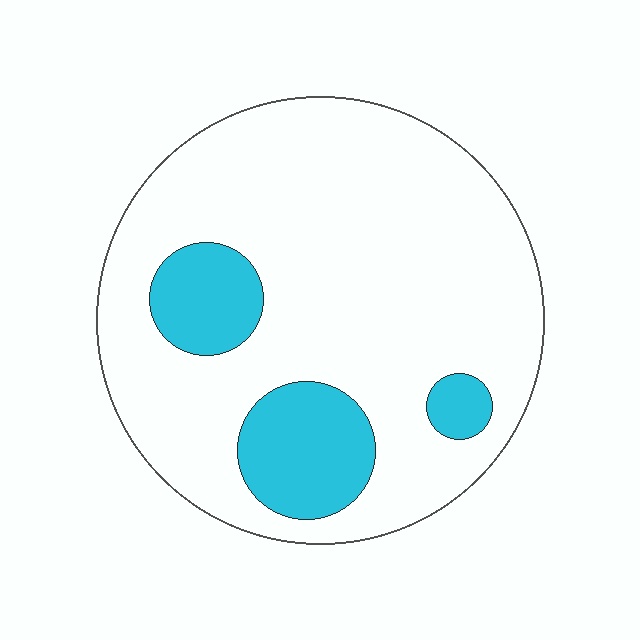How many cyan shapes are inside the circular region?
3.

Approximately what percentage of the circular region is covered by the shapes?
Approximately 20%.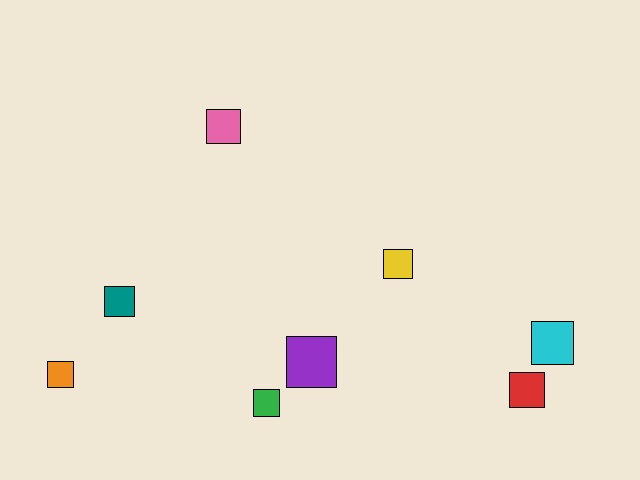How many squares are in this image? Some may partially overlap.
There are 8 squares.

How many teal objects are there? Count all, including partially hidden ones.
There is 1 teal object.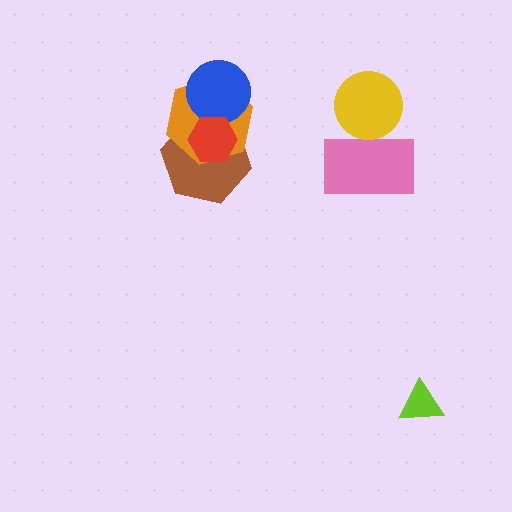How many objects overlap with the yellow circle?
1 object overlaps with the yellow circle.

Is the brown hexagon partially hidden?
Yes, it is partially covered by another shape.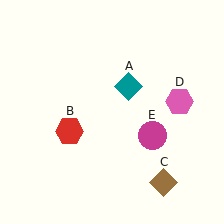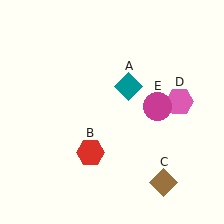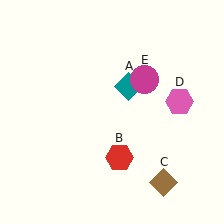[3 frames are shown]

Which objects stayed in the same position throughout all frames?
Teal diamond (object A) and brown diamond (object C) and pink hexagon (object D) remained stationary.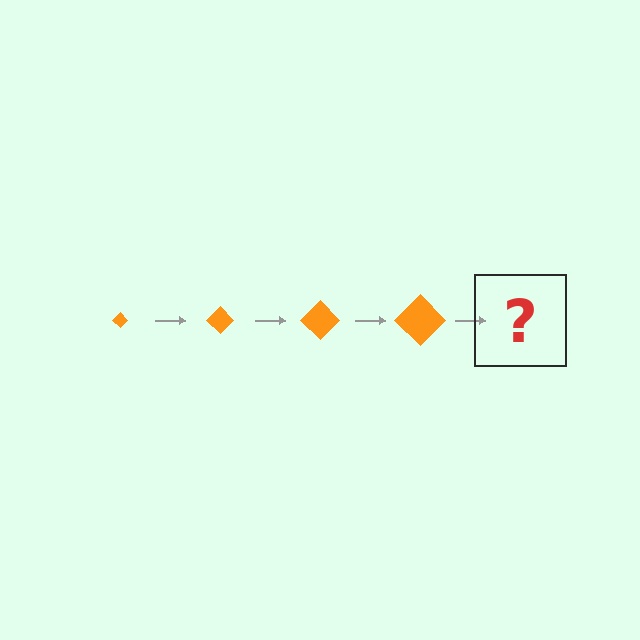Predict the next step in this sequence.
The next step is an orange diamond, larger than the previous one.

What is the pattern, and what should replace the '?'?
The pattern is that the diamond gets progressively larger each step. The '?' should be an orange diamond, larger than the previous one.